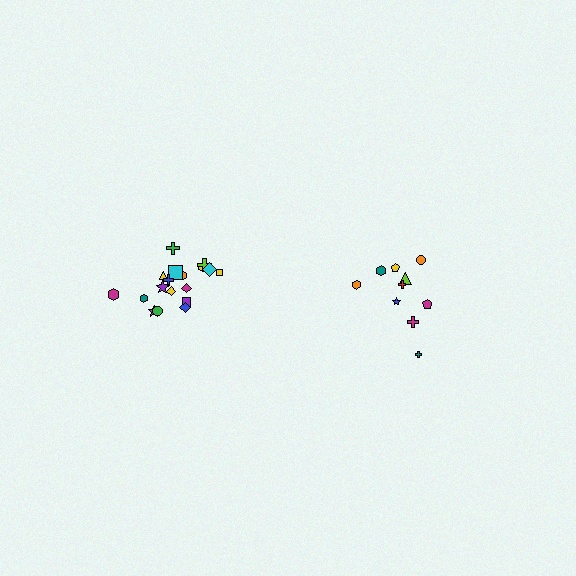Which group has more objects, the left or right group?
The left group.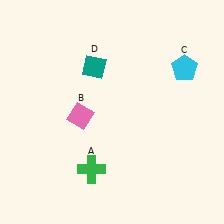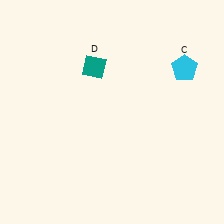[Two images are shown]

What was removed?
The green cross (A), the pink diamond (B) were removed in Image 2.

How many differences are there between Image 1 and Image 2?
There are 2 differences between the two images.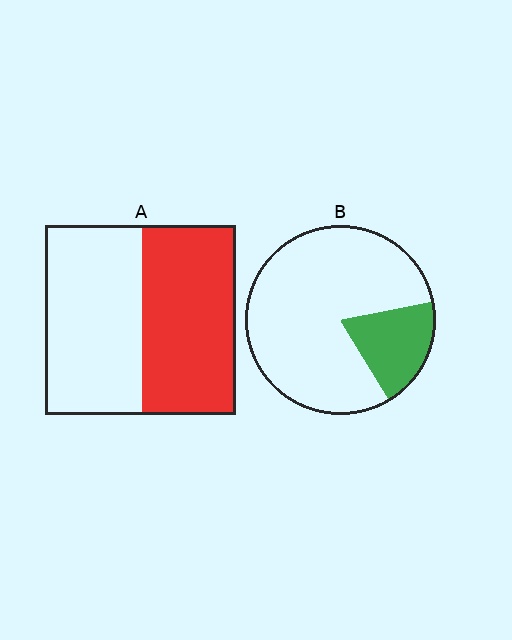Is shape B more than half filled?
No.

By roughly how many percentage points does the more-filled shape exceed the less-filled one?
By roughly 30 percentage points (A over B).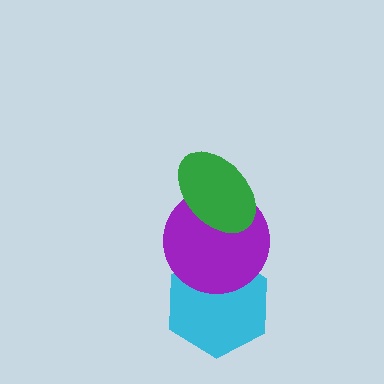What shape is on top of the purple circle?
The green ellipse is on top of the purple circle.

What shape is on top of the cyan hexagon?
The purple circle is on top of the cyan hexagon.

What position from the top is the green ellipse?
The green ellipse is 1st from the top.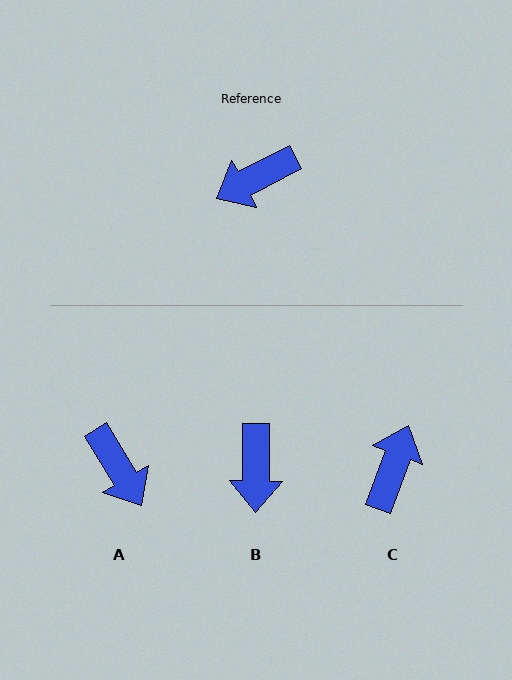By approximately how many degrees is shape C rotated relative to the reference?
Approximately 138 degrees clockwise.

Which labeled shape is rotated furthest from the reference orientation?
C, about 138 degrees away.